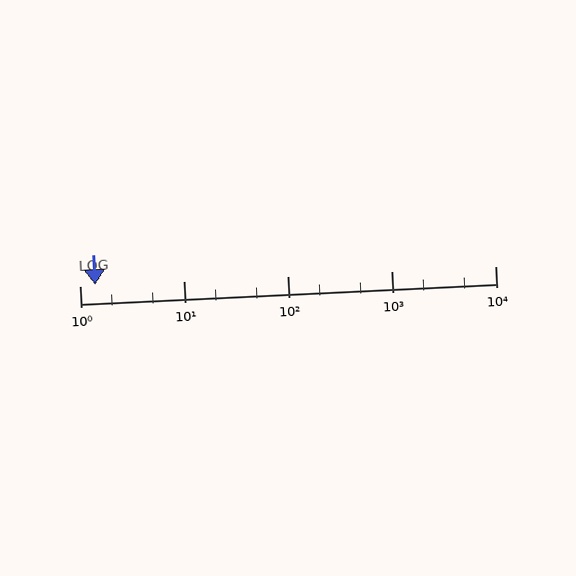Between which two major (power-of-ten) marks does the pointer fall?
The pointer is between 1 and 10.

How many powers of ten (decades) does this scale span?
The scale spans 4 decades, from 1 to 10000.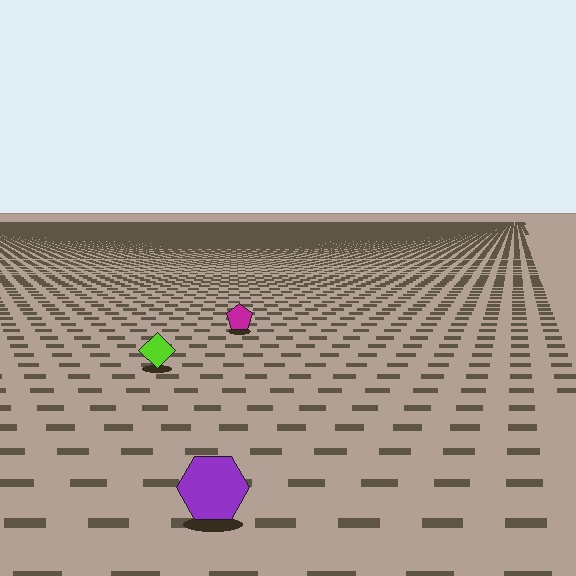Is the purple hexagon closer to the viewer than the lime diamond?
Yes. The purple hexagon is closer — you can tell from the texture gradient: the ground texture is coarser near it.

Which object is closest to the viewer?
The purple hexagon is closest. The texture marks near it are larger and more spread out.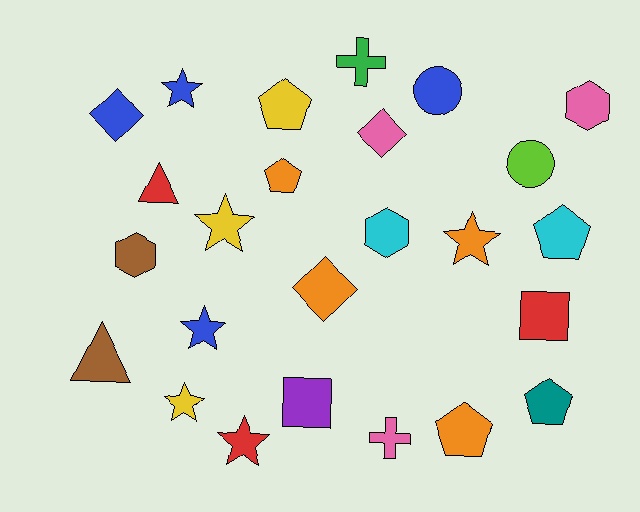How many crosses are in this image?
There are 2 crosses.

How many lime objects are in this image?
There is 1 lime object.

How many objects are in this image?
There are 25 objects.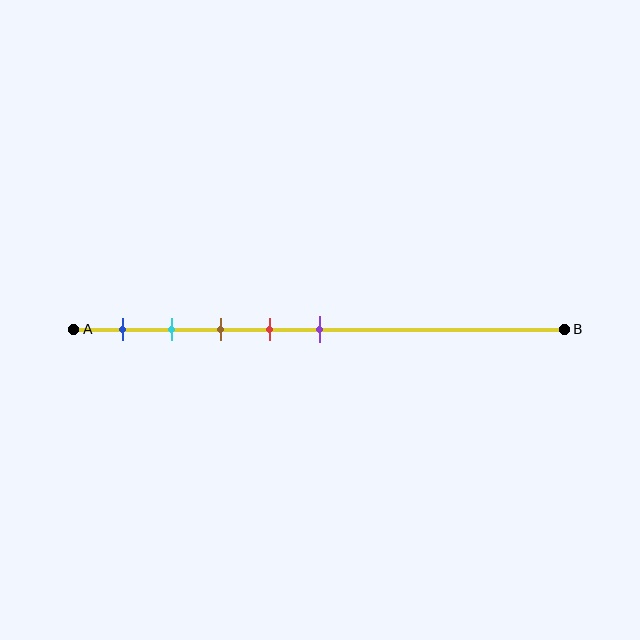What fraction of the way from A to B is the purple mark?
The purple mark is approximately 50% (0.5) of the way from A to B.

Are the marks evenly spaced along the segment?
Yes, the marks are approximately evenly spaced.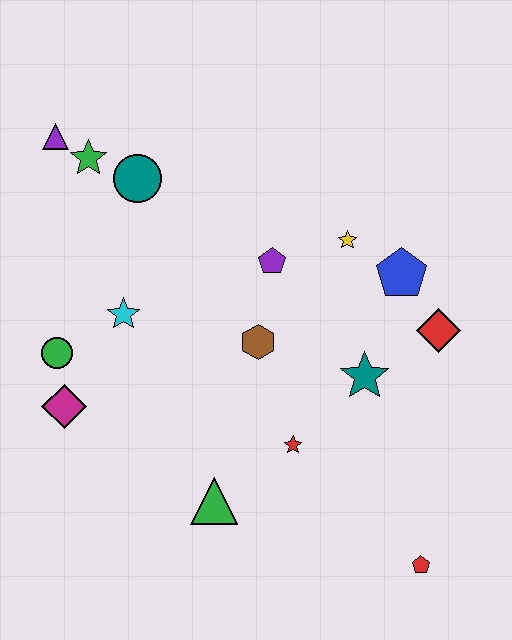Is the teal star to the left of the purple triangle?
No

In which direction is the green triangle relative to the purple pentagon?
The green triangle is below the purple pentagon.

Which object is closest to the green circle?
The magenta diamond is closest to the green circle.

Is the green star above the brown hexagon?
Yes